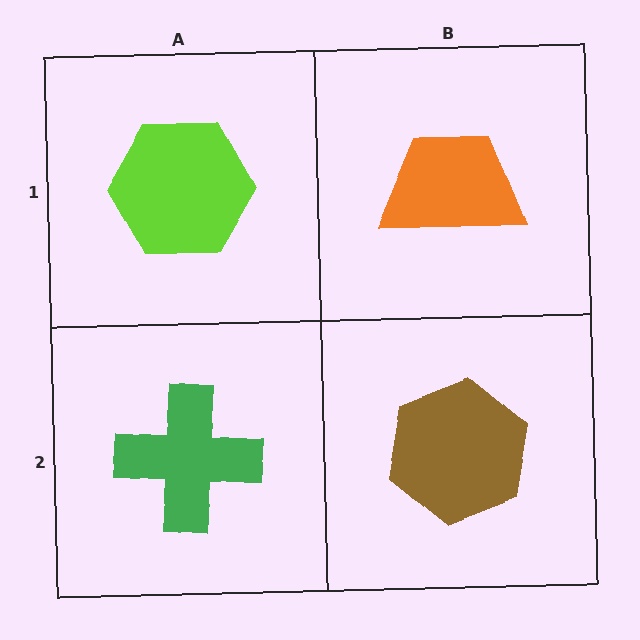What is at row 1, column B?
An orange trapezoid.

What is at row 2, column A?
A green cross.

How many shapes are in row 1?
2 shapes.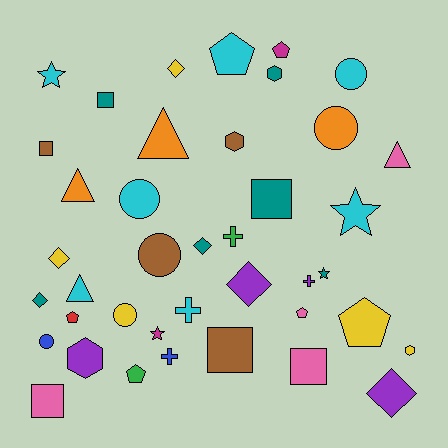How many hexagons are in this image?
There are 4 hexagons.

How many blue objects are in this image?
There are 2 blue objects.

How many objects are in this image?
There are 40 objects.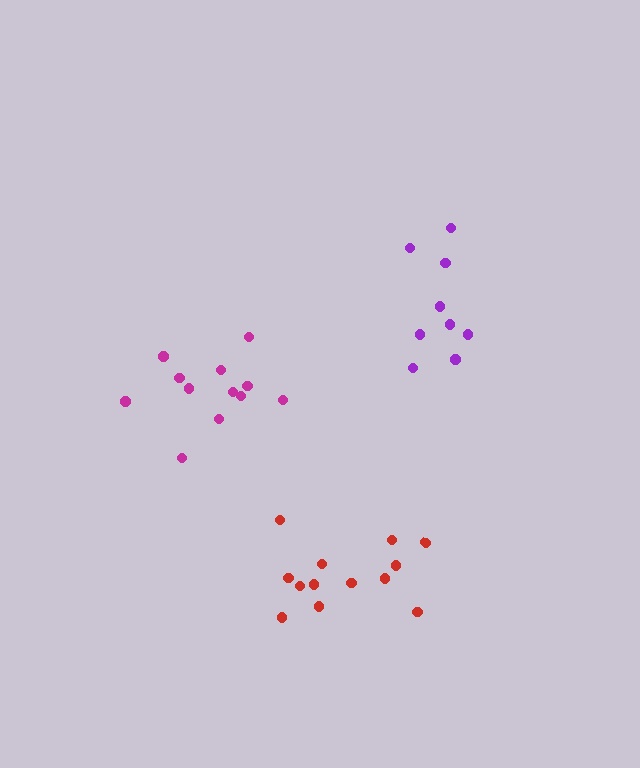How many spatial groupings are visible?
There are 3 spatial groupings.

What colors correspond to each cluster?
The clusters are colored: red, purple, magenta.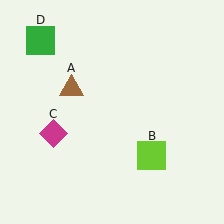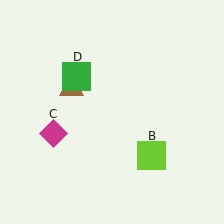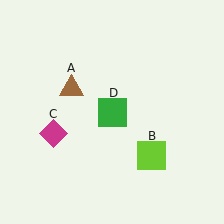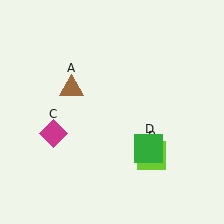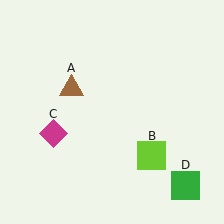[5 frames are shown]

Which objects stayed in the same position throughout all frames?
Brown triangle (object A) and lime square (object B) and magenta diamond (object C) remained stationary.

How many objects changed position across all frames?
1 object changed position: green square (object D).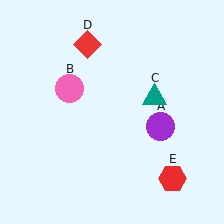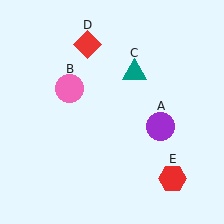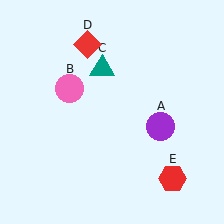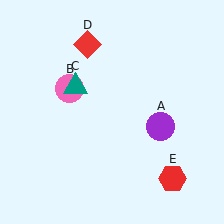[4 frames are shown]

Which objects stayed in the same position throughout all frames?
Purple circle (object A) and pink circle (object B) and red diamond (object D) and red hexagon (object E) remained stationary.